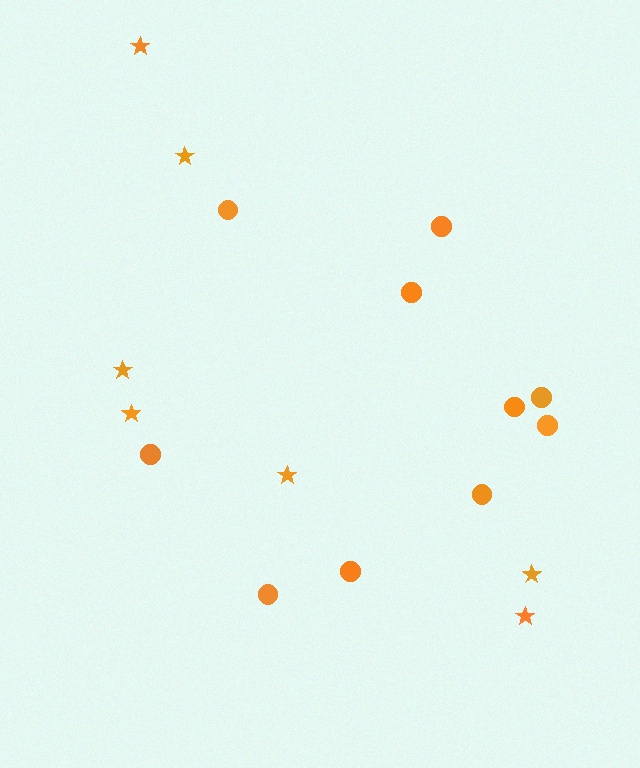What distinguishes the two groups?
There are 2 groups: one group of stars (7) and one group of circles (10).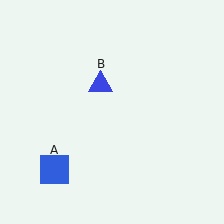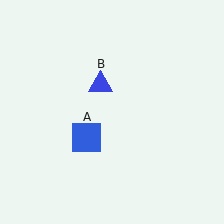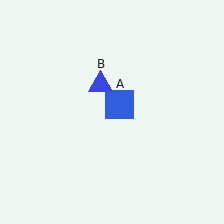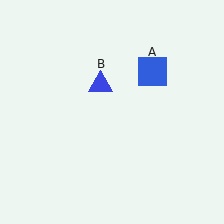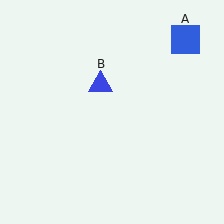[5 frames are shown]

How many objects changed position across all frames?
1 object changed position: blue square (object A).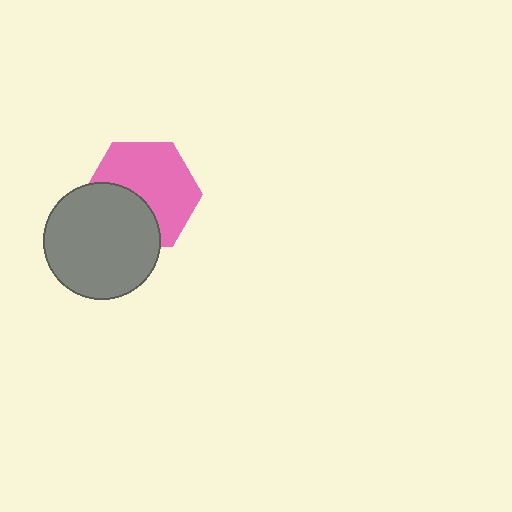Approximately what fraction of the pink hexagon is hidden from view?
Roughly 37% of the pink hexagon is hidden behind the gray circle.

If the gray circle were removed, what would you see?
You would see the complete pink hexagon.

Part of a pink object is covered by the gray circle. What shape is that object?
It is a hexagon.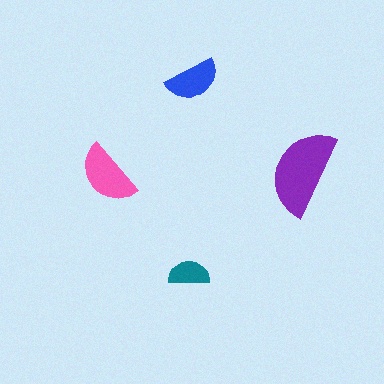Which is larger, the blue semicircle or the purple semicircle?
The purple one.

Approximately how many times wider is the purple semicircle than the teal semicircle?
About 2 times wider.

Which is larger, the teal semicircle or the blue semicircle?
The blue one.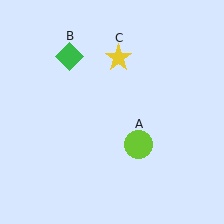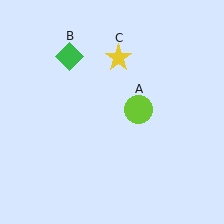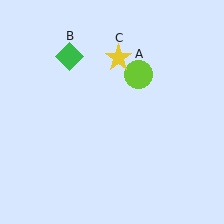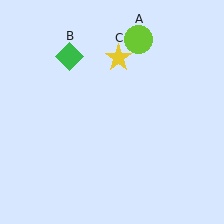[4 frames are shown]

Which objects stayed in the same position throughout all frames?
Green diamond (object B) and yellow star (object C) remained stationary.